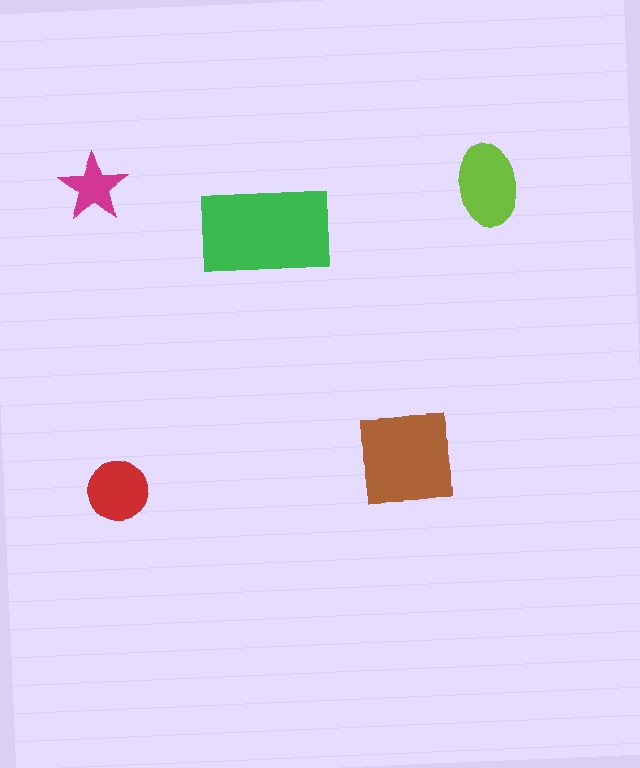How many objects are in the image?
There are 5 objects in the image.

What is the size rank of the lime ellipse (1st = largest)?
3rd.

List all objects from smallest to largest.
The magenta star, the red circle, the lime ellipse, the brown square, the green rectangle.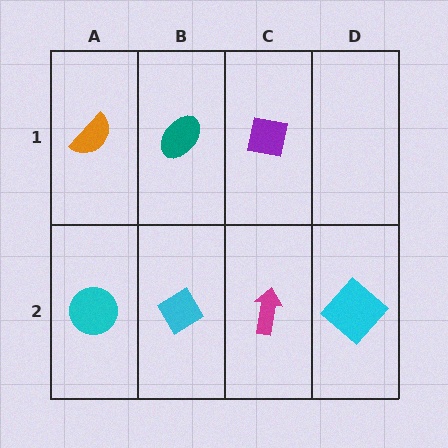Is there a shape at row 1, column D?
No, that cell is empty.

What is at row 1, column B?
A teal ellipse.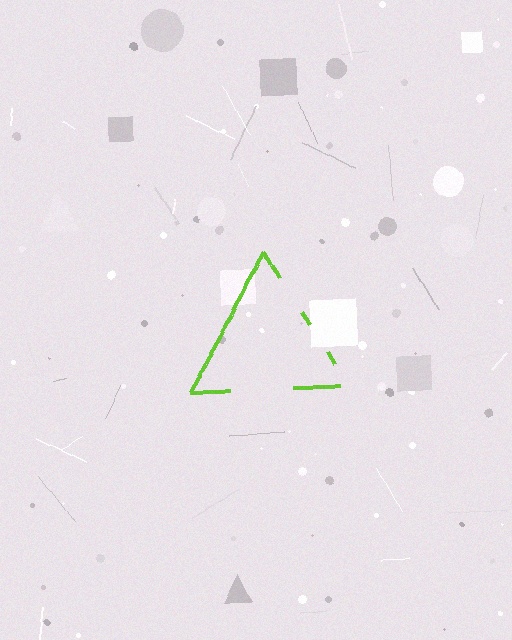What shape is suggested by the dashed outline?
The dashed outline suggests a triangle.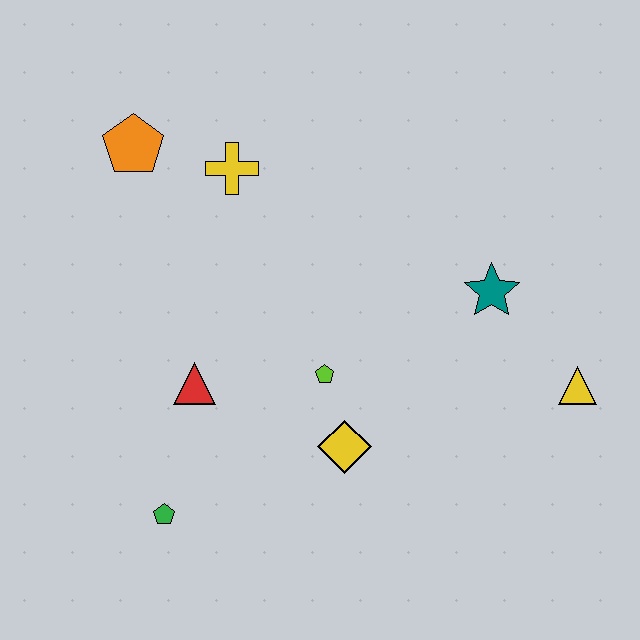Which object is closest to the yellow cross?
The orange pentagon is closest to the yellow cross.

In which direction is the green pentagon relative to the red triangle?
The green pentagon is below the red triangle.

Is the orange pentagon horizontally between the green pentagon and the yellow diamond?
No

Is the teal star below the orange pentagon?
Yes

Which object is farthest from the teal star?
The green pentagon is farthest from the teal star.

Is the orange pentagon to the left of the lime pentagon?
Yes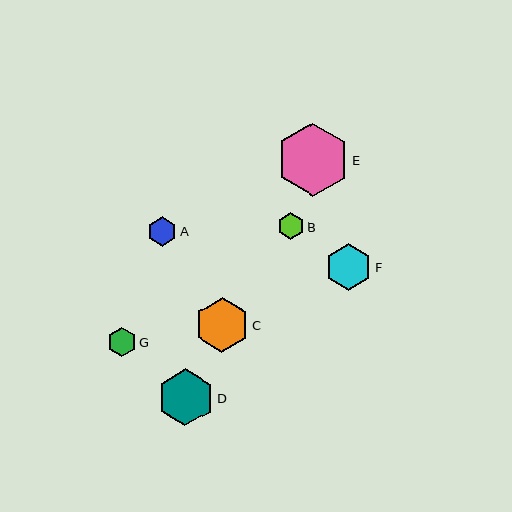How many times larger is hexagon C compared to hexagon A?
Hexagon C is approximately 1.9 times the size of hexagon A.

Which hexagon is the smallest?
Hexagon B is the smallest with a size of approximately 27 pixels.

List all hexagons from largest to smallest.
From largest to smallest: E, D, C, F, A, G, B.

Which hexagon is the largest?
Hexagon E is the largest with a size of approximately 73 pixels.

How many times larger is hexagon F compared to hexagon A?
Hexagon F is approximately 1.6 times the size of hexagon A.